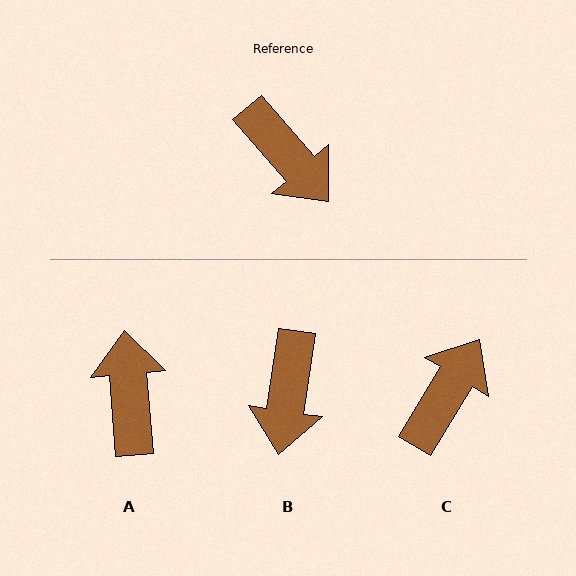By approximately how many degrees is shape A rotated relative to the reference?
Approximately 144 degrees counter-clockwise.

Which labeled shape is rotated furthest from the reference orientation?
A, about 144 degrees away.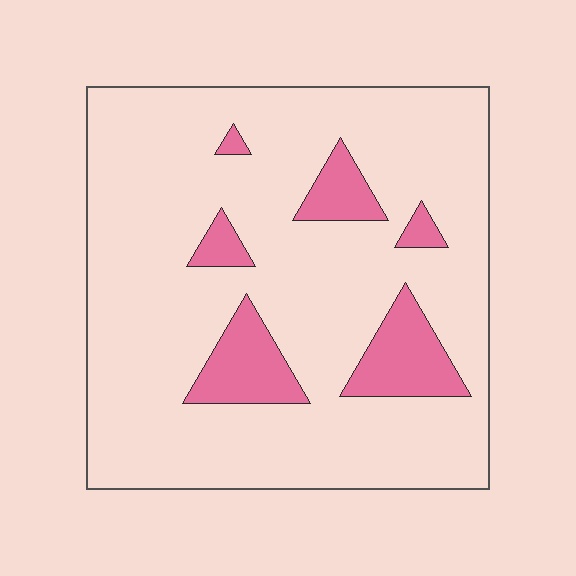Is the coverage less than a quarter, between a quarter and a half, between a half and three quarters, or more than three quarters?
Less than a quarter.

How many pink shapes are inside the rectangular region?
6.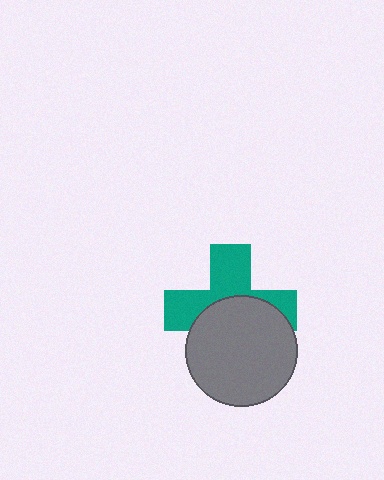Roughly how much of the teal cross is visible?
About half of it is visible (roughly 50%).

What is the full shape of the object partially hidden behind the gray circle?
The partially hidden object is a teal cross.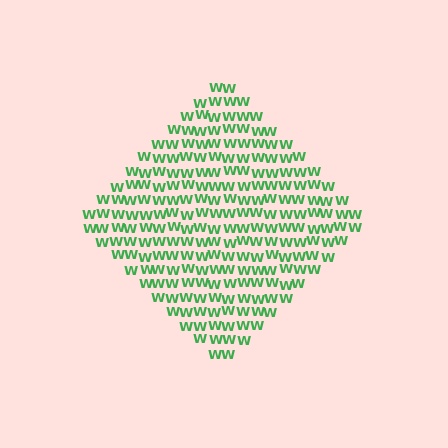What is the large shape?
The large shape is a diamond.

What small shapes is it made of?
It is made of small letter W's.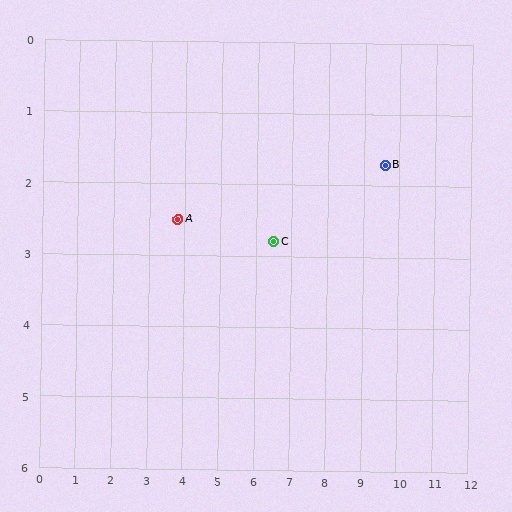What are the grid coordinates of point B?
Point B is at approximately (9.6, 1.7).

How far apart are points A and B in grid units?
Points A and B are about 5.9 grid units apart.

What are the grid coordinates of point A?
Point A is at approximately (3.8, 2.5).